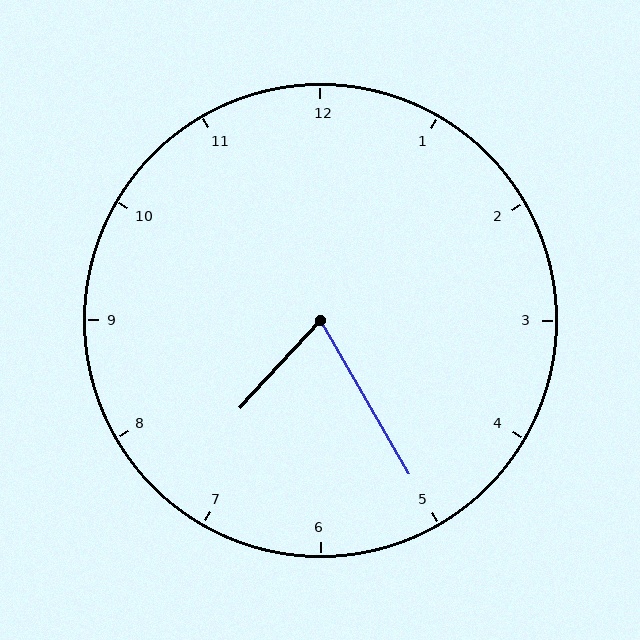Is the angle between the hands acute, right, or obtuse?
It is acute.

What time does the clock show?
7:25.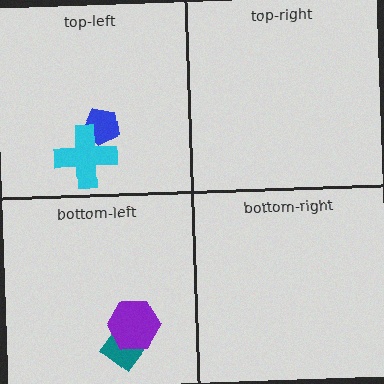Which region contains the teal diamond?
The bottom-left region.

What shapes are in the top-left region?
The blue pentagon, the cyan cross.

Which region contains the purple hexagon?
The bottom-left region.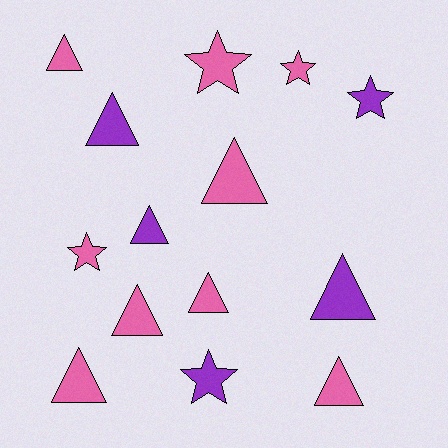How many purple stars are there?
There are 2 purple stars.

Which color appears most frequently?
Pink, with 9 objects.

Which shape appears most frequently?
Triangle, with 9 objects.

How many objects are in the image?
There are 14 objects.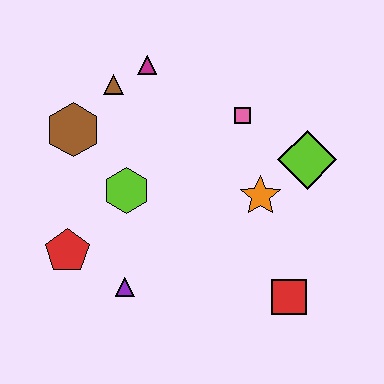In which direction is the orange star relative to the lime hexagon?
The orange star is to the right of the lime hexagon.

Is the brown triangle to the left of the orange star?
Yes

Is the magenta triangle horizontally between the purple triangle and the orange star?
Yes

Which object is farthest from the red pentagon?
The lime diamond is farthest from the red pentagon.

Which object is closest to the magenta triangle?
The brown triangle is closest to the magenta triangle.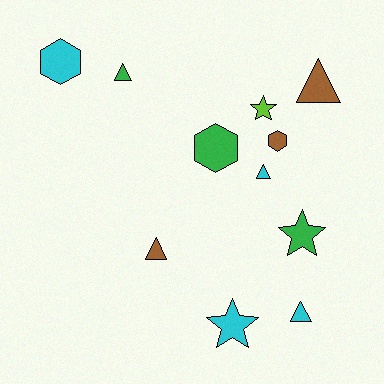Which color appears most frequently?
Cyan, with 4 objects.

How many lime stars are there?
There is 1 lime star.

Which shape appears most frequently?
Triangle, with 5 objects.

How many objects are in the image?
There are 11 objects.